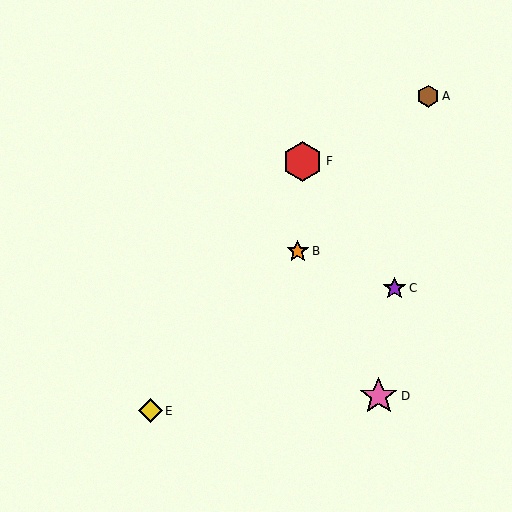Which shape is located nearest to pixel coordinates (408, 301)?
The purple star (labeled C) at (394, 288) is nearest to that location.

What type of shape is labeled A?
Shape A is a brown hexagon.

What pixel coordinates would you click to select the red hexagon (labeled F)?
Click at (303, 161) to select the red hexagon F.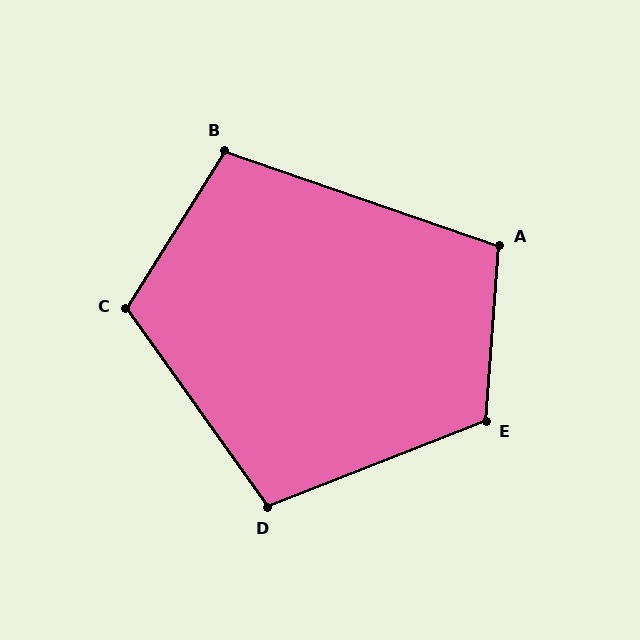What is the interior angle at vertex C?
Approximately 112 degrees (obtuse).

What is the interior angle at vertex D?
Approximately 104 degrees (obtuse).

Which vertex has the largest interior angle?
E, at approximately 116 degrees.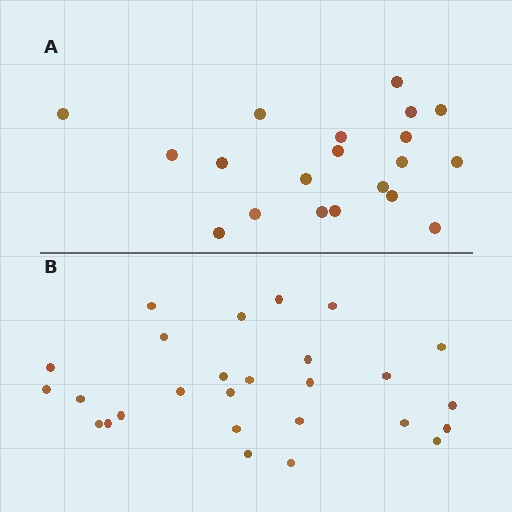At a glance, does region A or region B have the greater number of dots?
Region B (the bottom region) has more dots.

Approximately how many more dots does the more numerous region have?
Region B has roughly 8 or so more dots than region A.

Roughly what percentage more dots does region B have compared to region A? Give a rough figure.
About 35% more.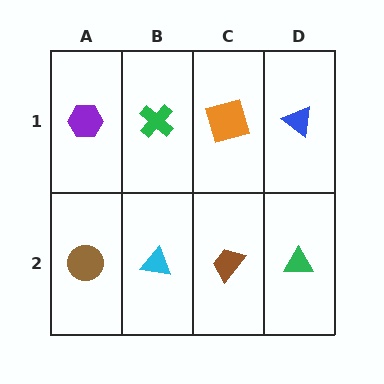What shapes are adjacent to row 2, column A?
A purple hexagon (row 1, column A), a cyan triangle (row 2, column B).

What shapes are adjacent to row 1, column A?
A brown circle (row 2, column A), a green cross (row 1, column B).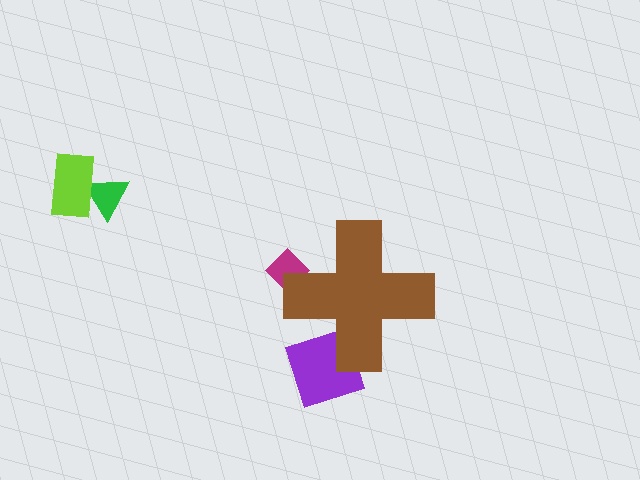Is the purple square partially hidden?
Yes, the purple square is partially hidden behind the brown cross.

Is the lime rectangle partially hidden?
No, the lime rectangle is fully visible.